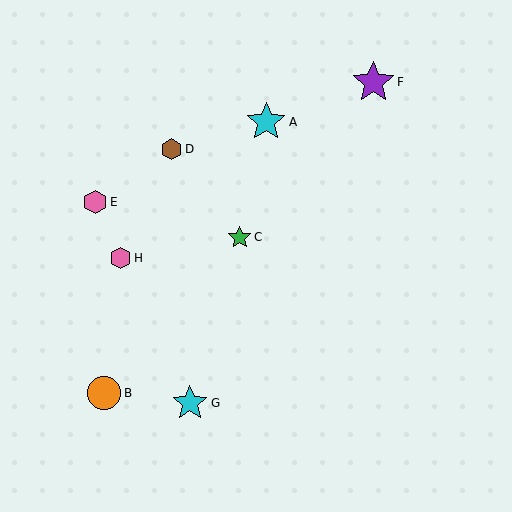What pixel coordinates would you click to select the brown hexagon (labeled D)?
Click at (171, 149) to select the brown hexagon D.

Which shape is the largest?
The purple star (labeled F) is the largest.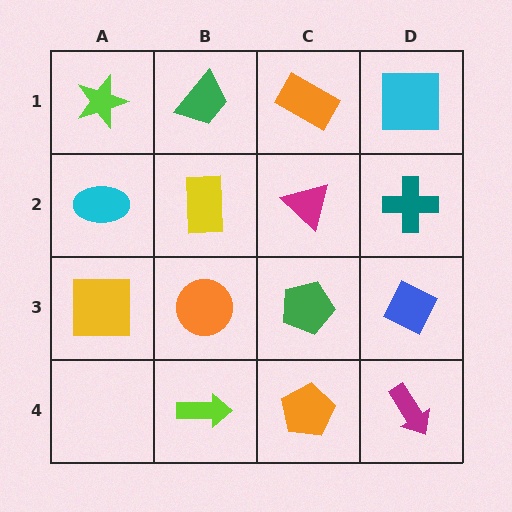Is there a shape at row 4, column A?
No, that cell is empty.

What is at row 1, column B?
A green trapezoid.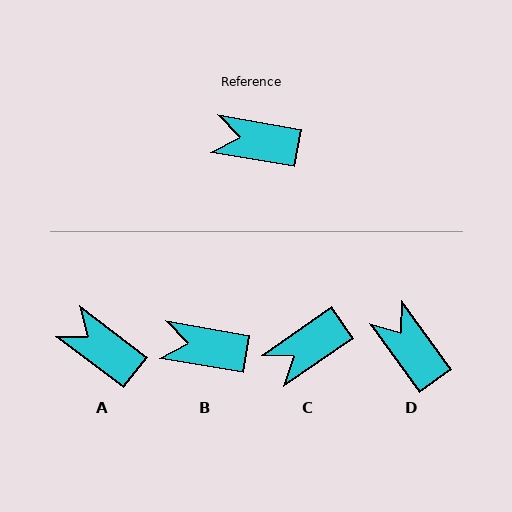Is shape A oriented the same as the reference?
No, it is off by about 27 degrees.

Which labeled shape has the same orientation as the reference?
B.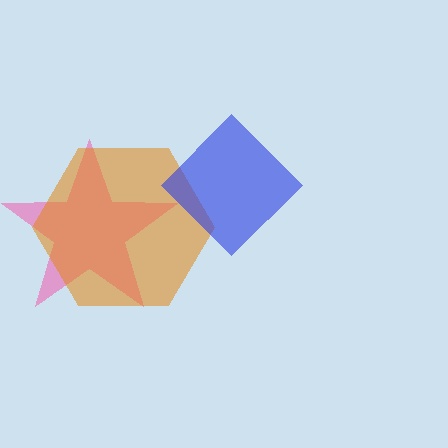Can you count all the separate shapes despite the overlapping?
Yes, there are 3 separate shapes.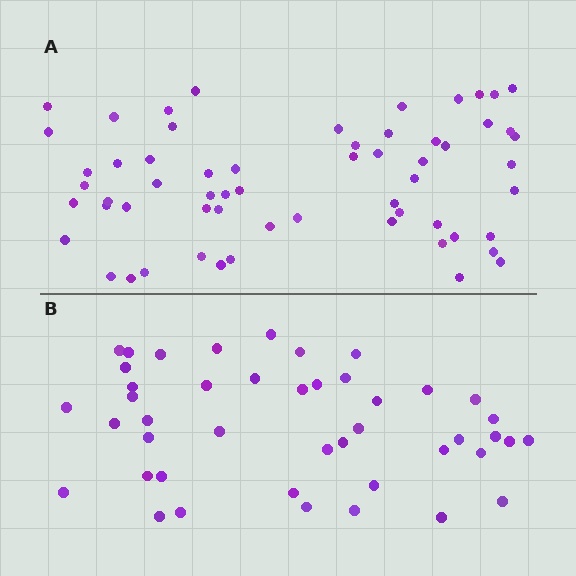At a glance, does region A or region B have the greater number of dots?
Region A (the top region) has more dots.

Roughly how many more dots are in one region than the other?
Region A has approximately 15 more dots than region B.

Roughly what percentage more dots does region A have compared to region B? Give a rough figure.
About 35% more.